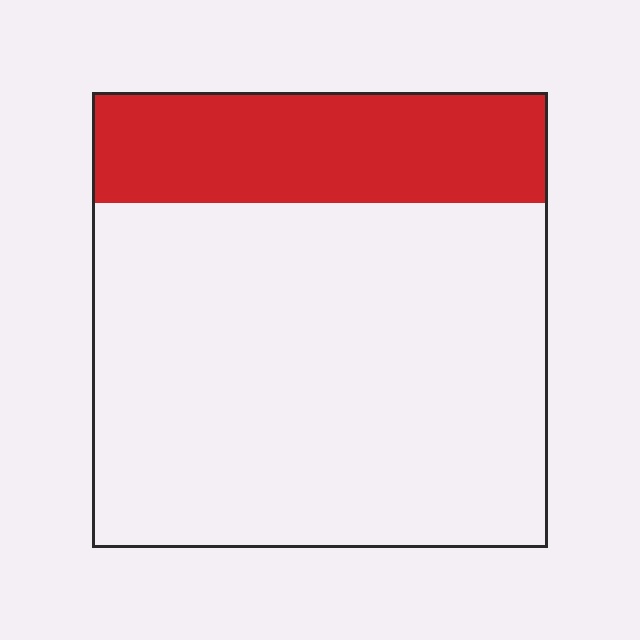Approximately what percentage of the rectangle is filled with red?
Approximately 25%.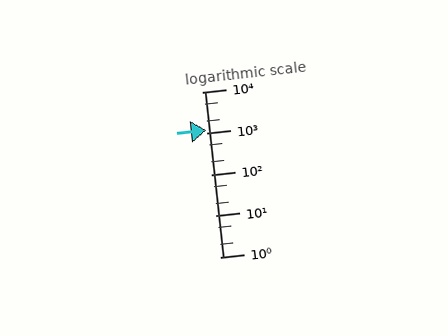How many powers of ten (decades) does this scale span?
The scale spans 4 decades, from 1 to 10000.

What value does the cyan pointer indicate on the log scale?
The pointer indicates approximately 1200.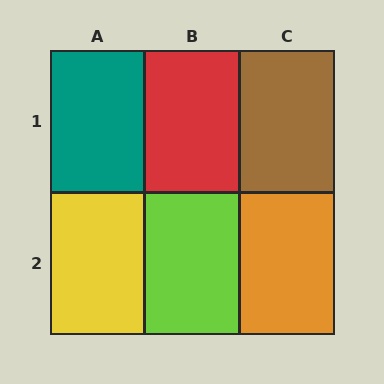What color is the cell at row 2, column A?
Yellow.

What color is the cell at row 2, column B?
Lime.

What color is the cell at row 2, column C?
Orange.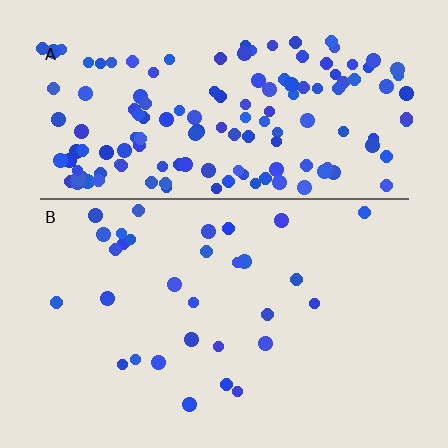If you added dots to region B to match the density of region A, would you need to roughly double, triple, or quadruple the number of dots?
Approximately quadruple.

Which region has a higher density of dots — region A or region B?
A (the top).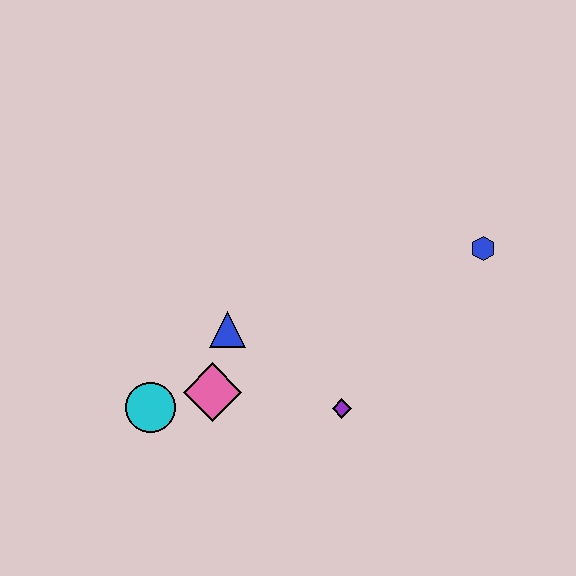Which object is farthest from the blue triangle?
The blue hexagon is farthest from the blue triangle.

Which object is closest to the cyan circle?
The pink diamond is closest to the cyan circle.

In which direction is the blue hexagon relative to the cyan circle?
The blue hexagon is to the right of the cyan circle.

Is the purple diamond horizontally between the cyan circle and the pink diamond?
No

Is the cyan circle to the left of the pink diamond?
Yes